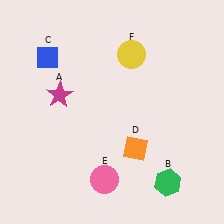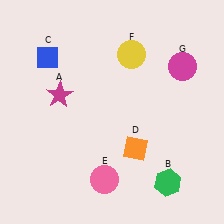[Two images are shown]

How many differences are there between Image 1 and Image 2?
There is 1 difference between the two images.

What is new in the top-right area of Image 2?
A magenta circle (G) was added in the top-right area of Image 2.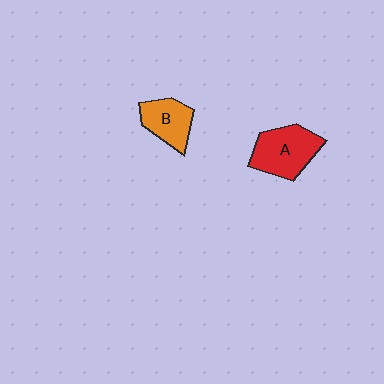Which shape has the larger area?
Shape A (red).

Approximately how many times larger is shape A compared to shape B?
Approximately 1.4 times.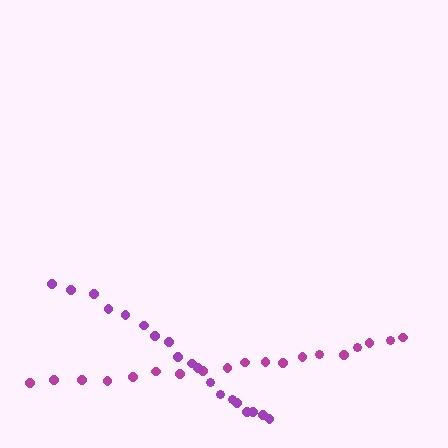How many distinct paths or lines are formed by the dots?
There are 2 distinct paths.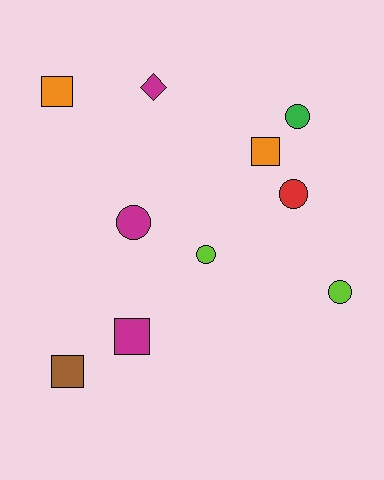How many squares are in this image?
There are 4 squares.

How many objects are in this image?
There are 10 objects.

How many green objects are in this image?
There is 1 green object.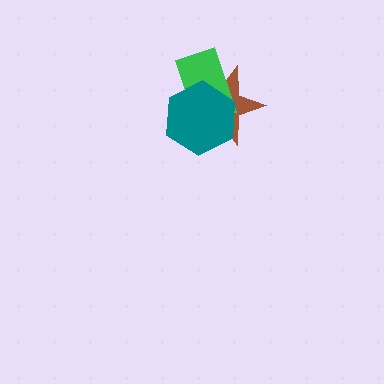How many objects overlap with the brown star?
2 objects overlap with the brown star.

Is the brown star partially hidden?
Yes, it is partially covered by another shape.